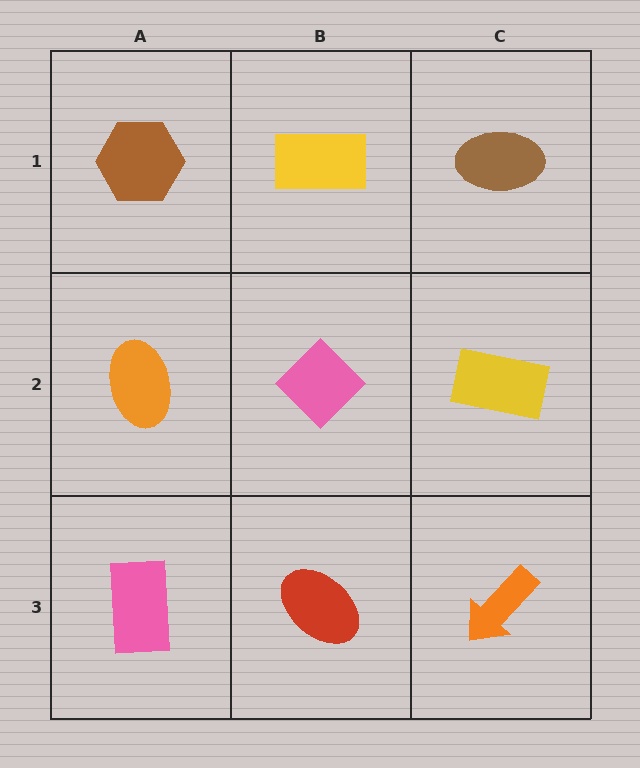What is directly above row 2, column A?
A brown hexagon.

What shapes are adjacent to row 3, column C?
A yellow rectangle (row 2, column C), a red ellipse (row 3, column B).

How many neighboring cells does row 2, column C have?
3.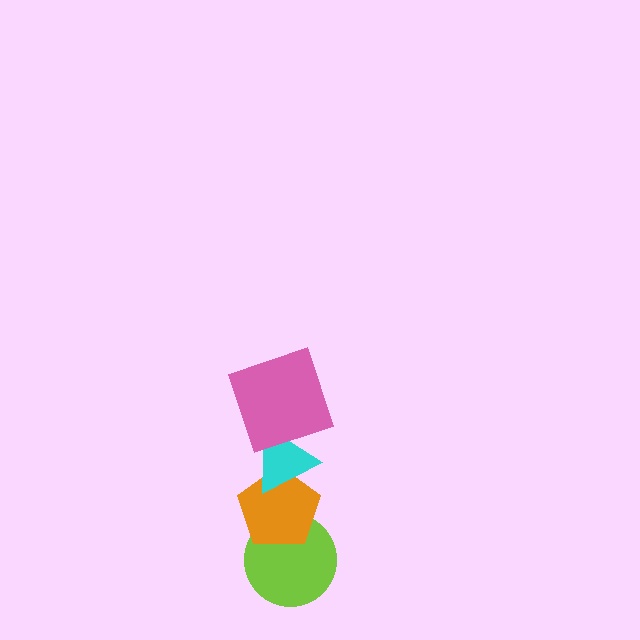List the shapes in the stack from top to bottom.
From top to bottom: the pink square, the cyan triangle, the orange pentagon, the lime circle.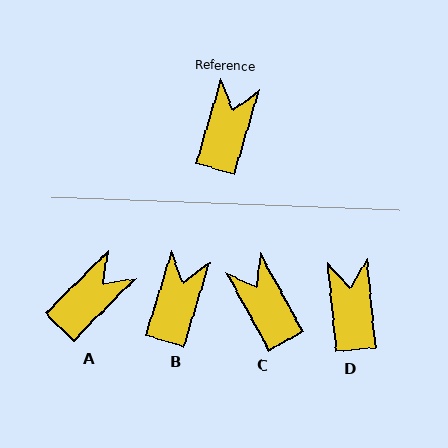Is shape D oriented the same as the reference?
No, it is off by about 22 degrees.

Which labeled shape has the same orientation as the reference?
B.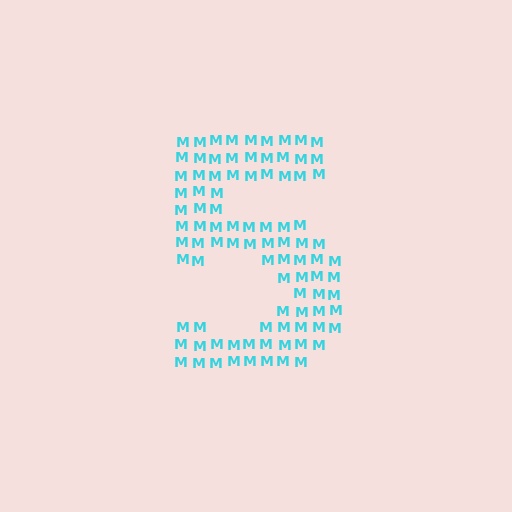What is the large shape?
The large shape is the digit 5.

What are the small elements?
The small elements are letter M's.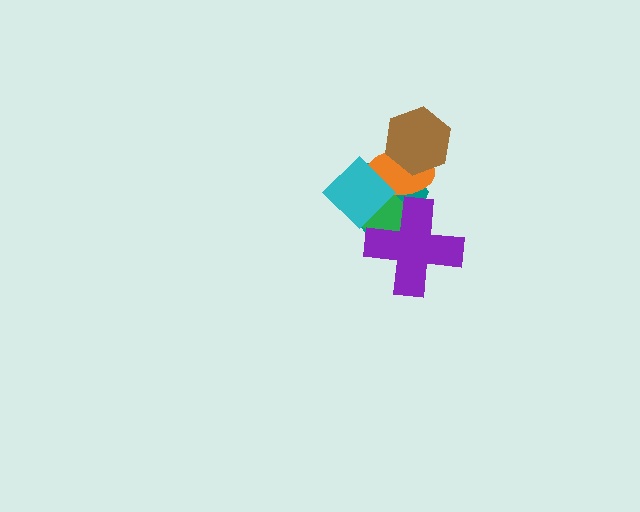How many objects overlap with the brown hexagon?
2 objects overlap with the brown hexagon.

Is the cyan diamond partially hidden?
No, no other shape covers it.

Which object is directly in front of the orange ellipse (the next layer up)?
The brown hexagon is directly in front of the orange ellipse.